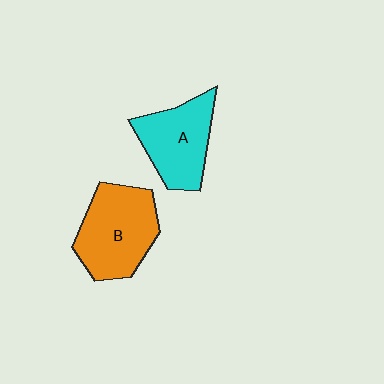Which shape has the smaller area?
Shape A (cyan).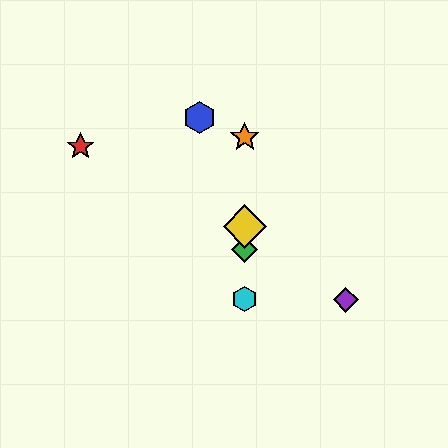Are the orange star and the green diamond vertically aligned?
Yes, both are at x≈245.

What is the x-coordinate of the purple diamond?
The purple diamond is at x≈346.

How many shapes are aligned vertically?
4 shapes (the green diamond, the yellow diamond, the orange star, the cyan hexagon) are aligned vertically.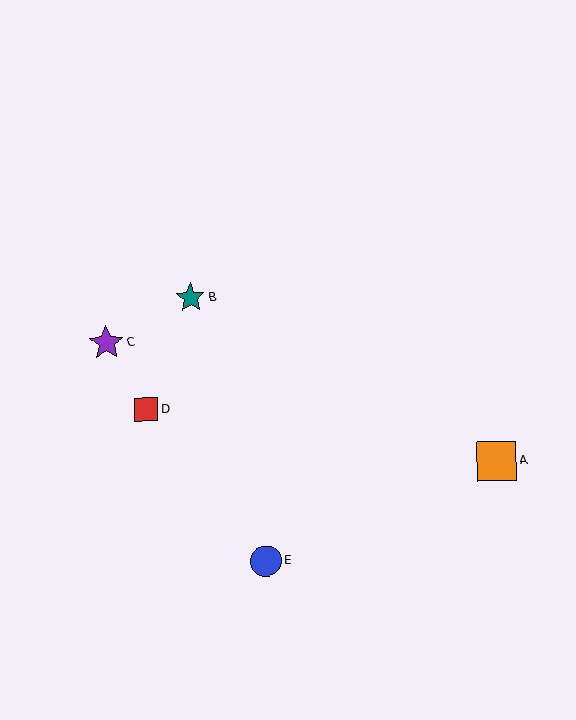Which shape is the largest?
The orange square (labeled A) is the largest.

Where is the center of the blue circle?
The center of the blue circle is at (266, 561).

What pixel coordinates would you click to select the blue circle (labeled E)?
Click at (266, 561) to select the blue circle E.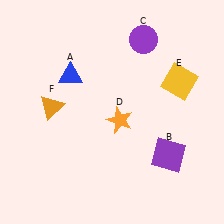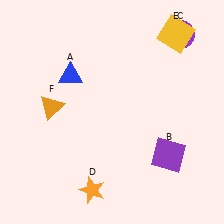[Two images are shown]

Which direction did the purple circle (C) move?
The purple circle (C) moved right.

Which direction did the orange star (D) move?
The orange star (D) moved down.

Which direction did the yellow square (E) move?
The yellow square (E) moved up.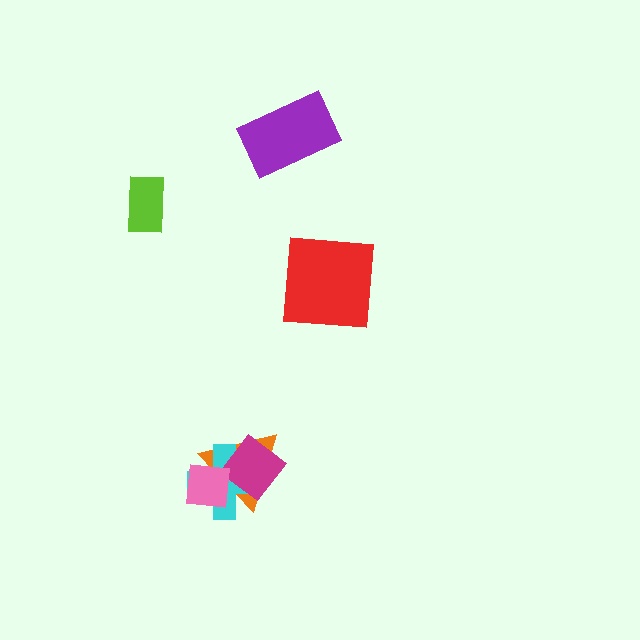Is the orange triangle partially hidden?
Yes, it is partially covered by another shape.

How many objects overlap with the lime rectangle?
0 objects overlap with the lime rectangle.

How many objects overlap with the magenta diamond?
3 objects overlap with the magenta diamond.